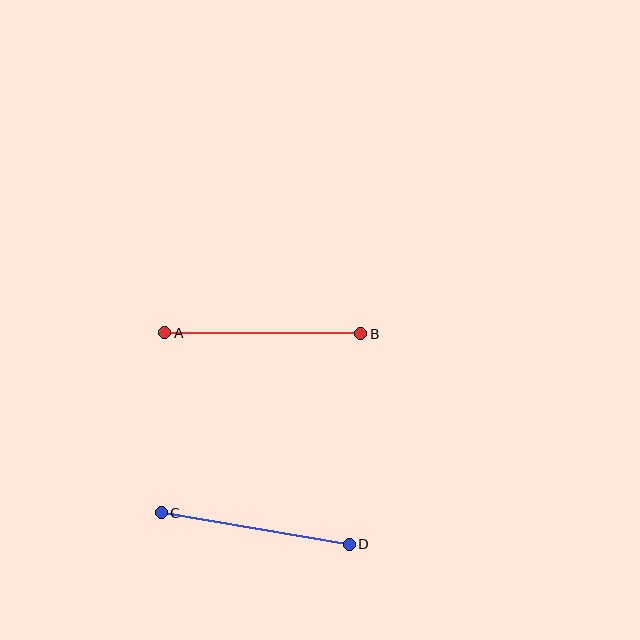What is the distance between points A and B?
The distance is approximately 196 pixels.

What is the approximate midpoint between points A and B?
The midpoint is at approximately (263, 333) pixels.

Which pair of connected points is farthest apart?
Points A and B are farthest apart.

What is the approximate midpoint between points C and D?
The midpoint is at approximately (255, 528) pixels.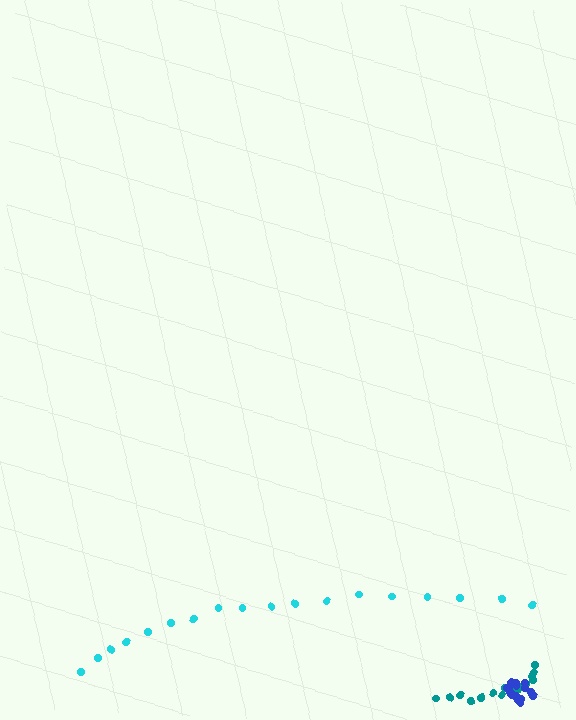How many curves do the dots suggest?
There are 3 distinct paths.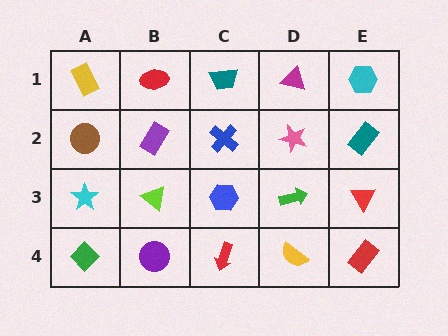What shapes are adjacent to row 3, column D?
A pink star (row 2, column D), a yellow semicircle (row 4, column D), a blue hexagon (row 3, column C), a red triangle (row 3, column E).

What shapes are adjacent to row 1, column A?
A brown circle (row 2, column A), a red ellipse (row 1, column B).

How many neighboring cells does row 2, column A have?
3.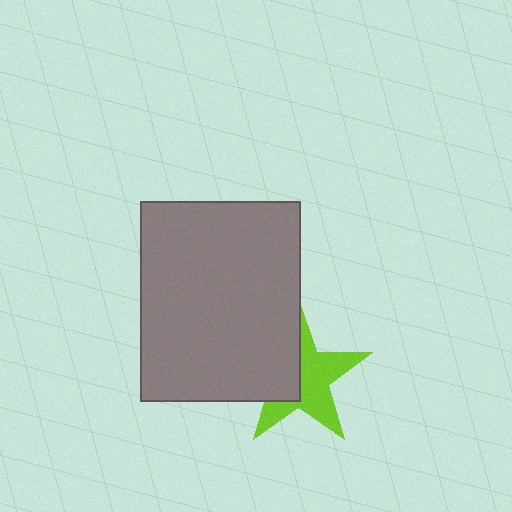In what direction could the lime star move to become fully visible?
The lime star could move right. That would shift it out from behind the gray rectangle entirely.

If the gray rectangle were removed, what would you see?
You would see the complete lime star.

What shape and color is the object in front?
The object in front is a gray rectangle.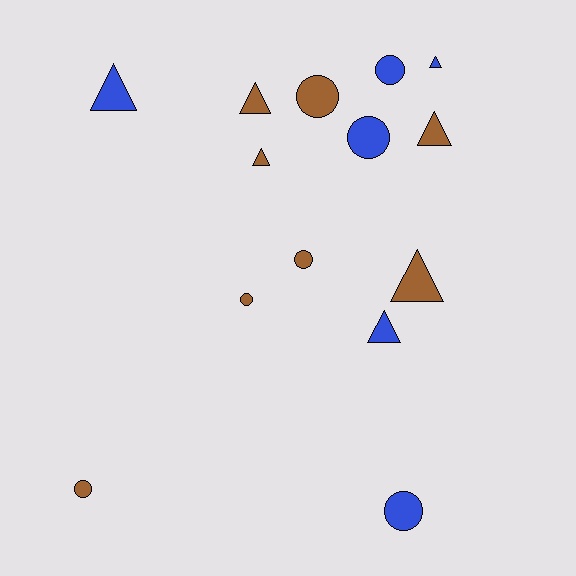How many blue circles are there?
There are 3 blue circles.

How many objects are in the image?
There are 14 objects.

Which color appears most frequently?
Brown, with 8 objects.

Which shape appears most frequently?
Circle, with 7 objects.